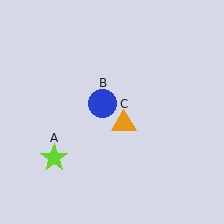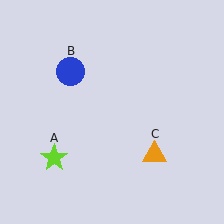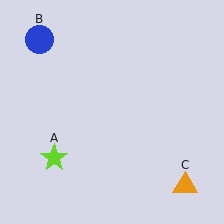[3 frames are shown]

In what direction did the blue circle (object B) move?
The blue circle (object B) moved up and to the left.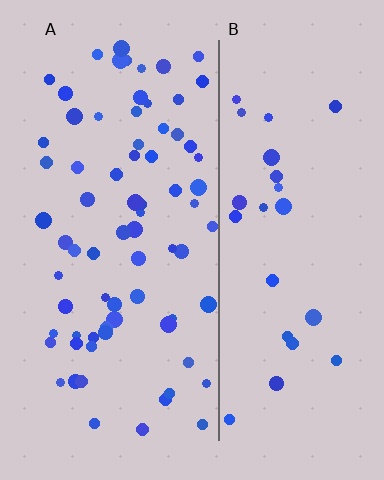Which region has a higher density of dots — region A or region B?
A (the left).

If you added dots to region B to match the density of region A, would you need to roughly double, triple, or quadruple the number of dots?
Approximately triple.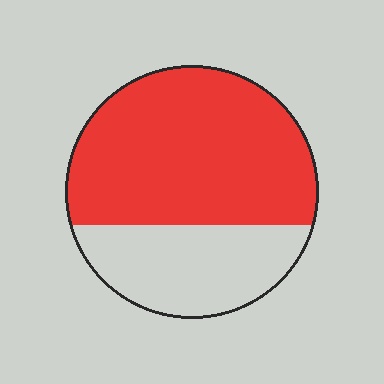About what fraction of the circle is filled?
About two thirds (2/3).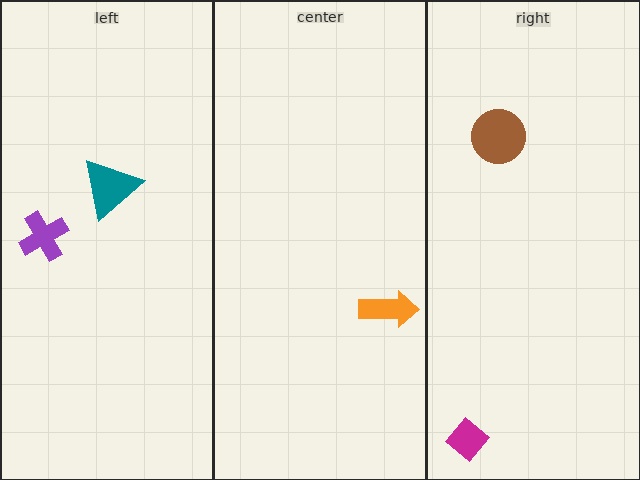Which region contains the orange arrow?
The center region.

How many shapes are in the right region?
2.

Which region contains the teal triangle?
The left region.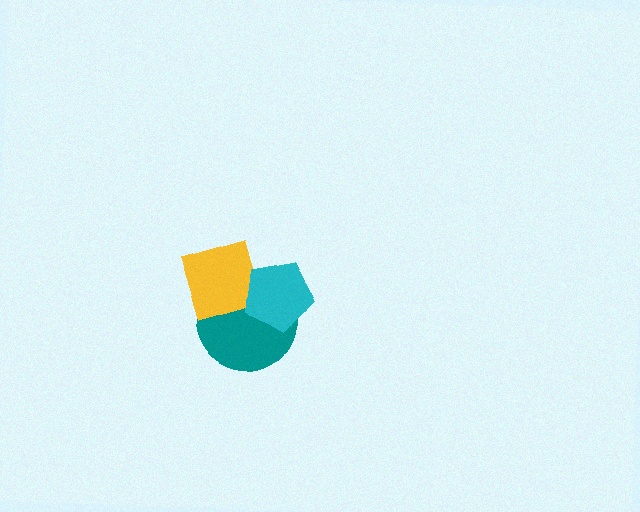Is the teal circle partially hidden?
Yes, it is partially covered by another shape.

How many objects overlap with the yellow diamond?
2 objects overlap with the yellow diamond.